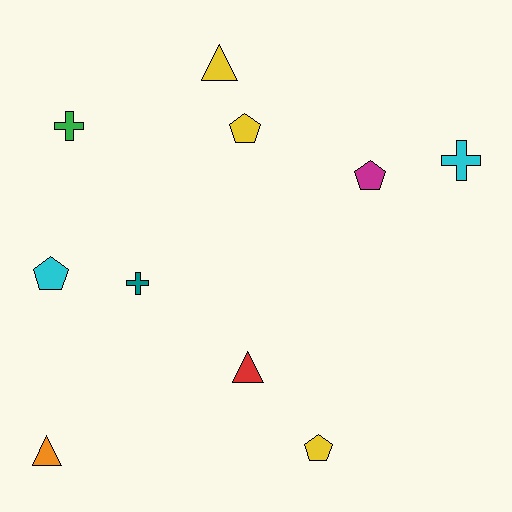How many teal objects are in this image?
There is 1 teal object.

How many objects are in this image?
There are 10 objects.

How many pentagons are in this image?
There are 4 pentagons.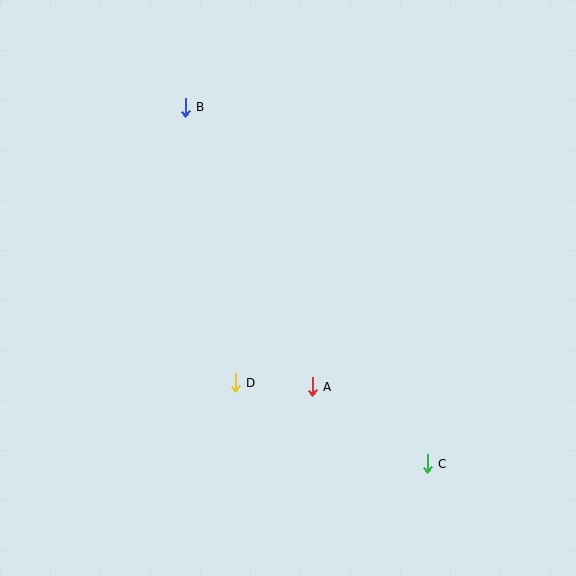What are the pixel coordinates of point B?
Point B is at (185, 107).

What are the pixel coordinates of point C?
Point C is at (427, 464).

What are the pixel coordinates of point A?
Point A is at (312, 387).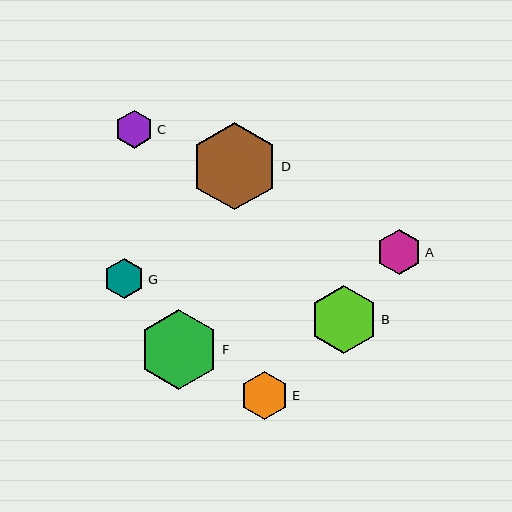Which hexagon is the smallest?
Hexagon C is the smallest with a size of approximately 38 pixels.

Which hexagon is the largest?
Hexagon D is the largest with a size of approximately 87 pixels.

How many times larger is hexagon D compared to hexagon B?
Hexagon D is approximately 1.3 times the size of hexagon B.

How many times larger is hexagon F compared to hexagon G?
Hexagon F is approximately 2.0 times the size of hexagon G.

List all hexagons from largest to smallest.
From largest to smallest: D, F, B, E, A, G, C.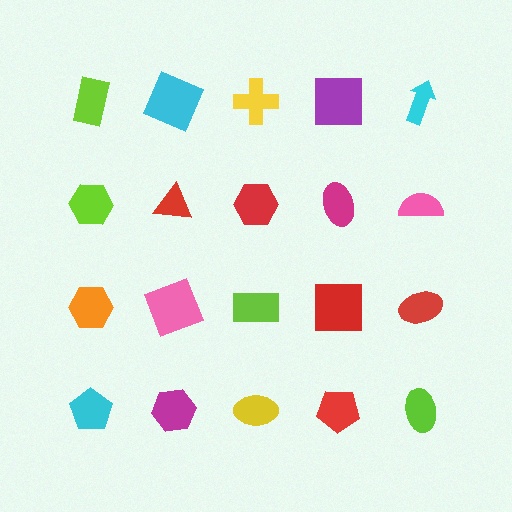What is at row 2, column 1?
A lime hexagon.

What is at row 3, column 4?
A red square.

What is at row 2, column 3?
A red hexagon.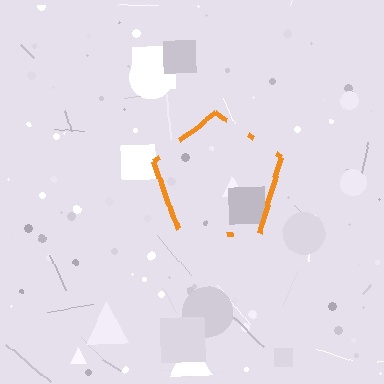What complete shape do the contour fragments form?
The contour fragments form a pentagon.